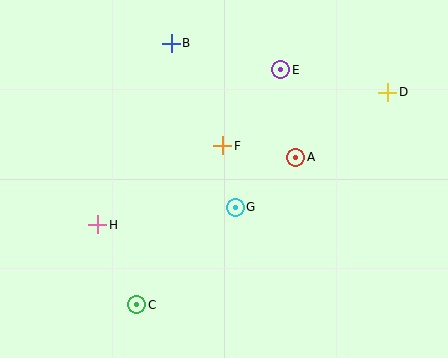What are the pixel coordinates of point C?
Point C is at (137, 305).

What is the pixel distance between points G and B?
The distance between G and B is 176 pixels.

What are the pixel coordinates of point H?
Point H is at (98, 225).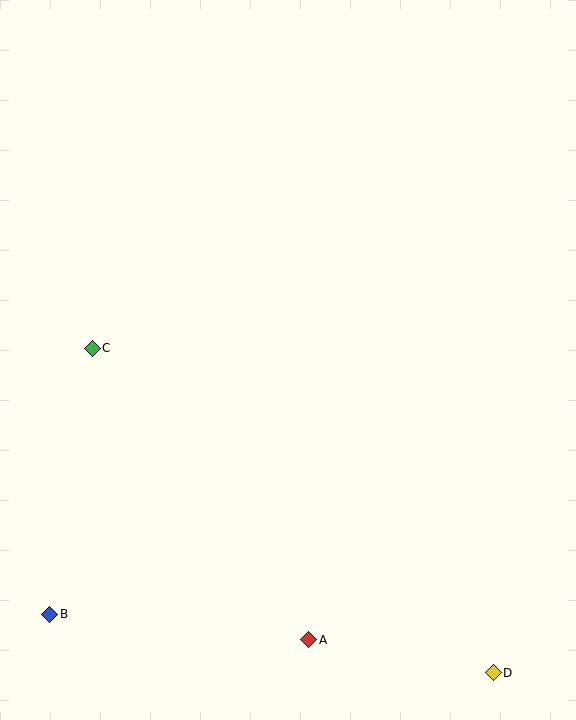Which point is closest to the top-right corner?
Point C is closest to the top-right corner.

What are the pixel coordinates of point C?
Point C is at (92, 348).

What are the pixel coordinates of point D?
Point D is at (493, 673).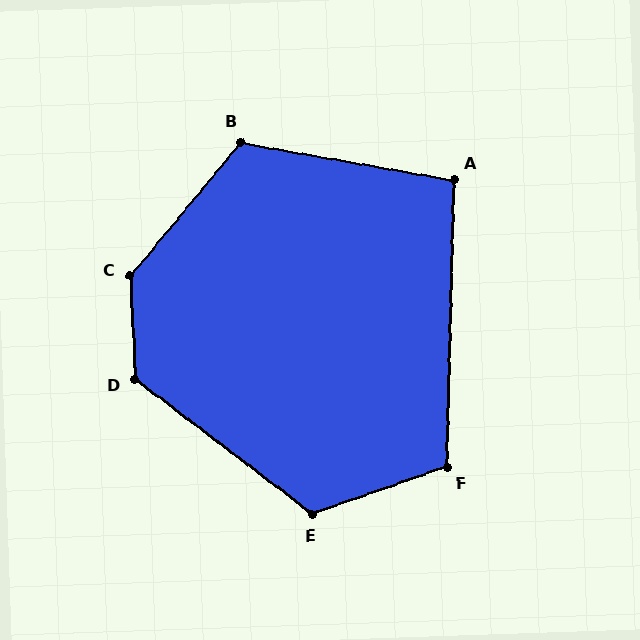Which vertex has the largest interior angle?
C, at approximately 138 degrees.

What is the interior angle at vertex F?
Approximately 111 degrees (obtuse).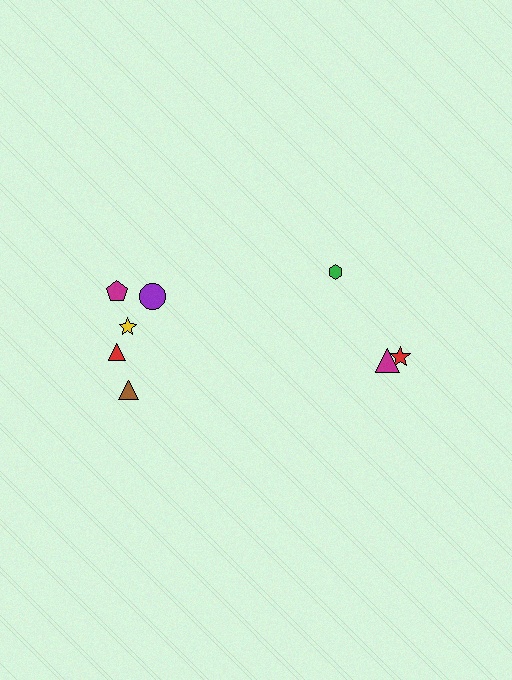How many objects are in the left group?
There are 5 objects.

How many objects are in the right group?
There are 3 objects.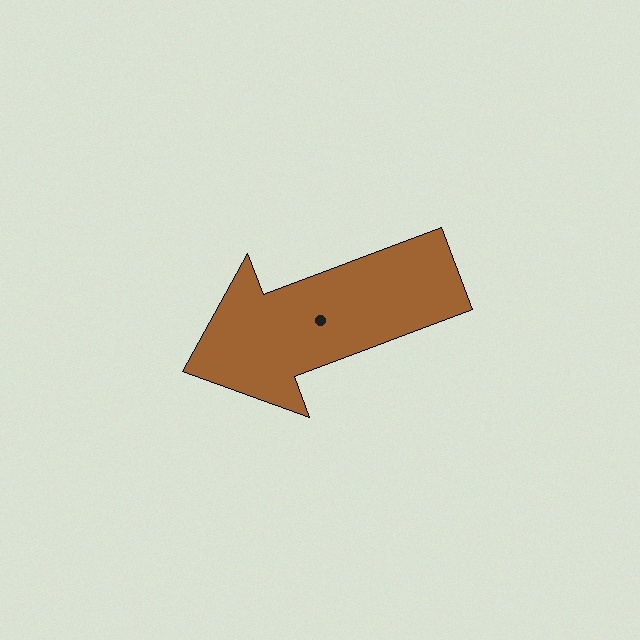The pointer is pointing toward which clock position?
Roughly 8 o'clock.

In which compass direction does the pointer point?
West.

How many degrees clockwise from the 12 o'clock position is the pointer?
Approximately 249 degrees.